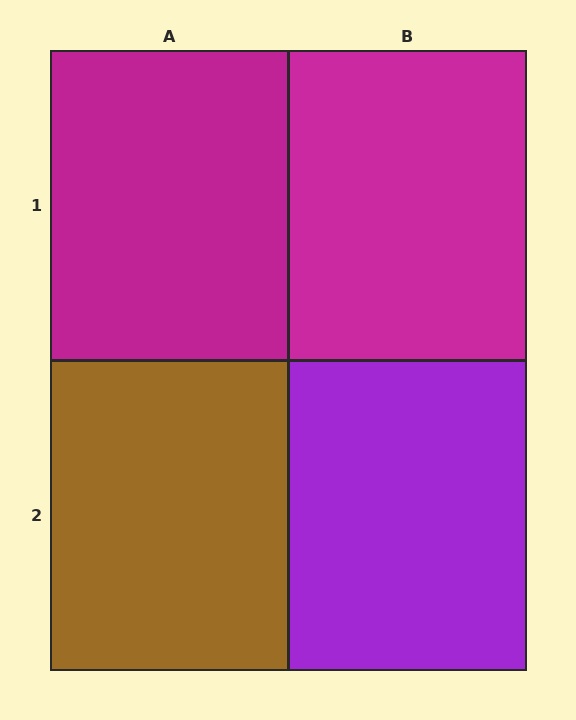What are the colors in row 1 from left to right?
Magenta, magenta.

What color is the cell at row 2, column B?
Purple.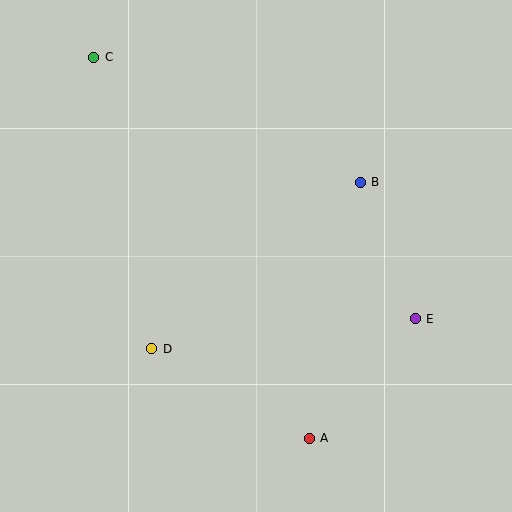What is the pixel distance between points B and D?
The distance between B and D is 267 pixels.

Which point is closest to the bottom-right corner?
Point A is closest to the bottom-right corner.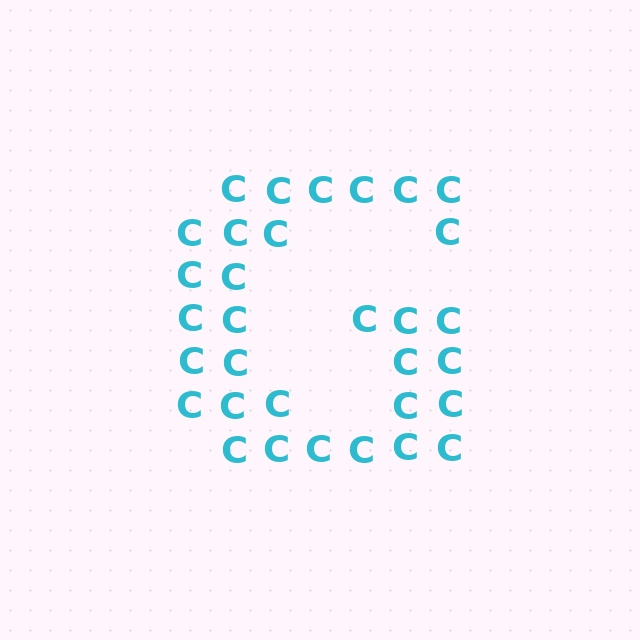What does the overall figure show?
The overall figure shows the letter G.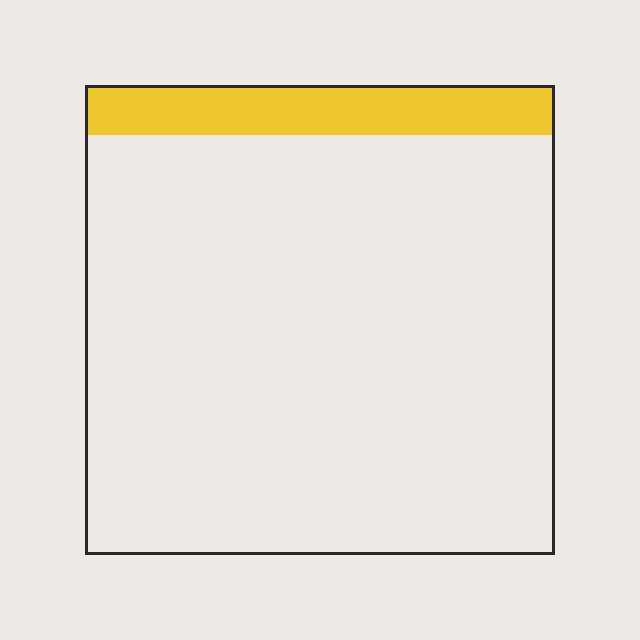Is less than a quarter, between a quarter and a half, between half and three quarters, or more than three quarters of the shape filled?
Less than a quarter.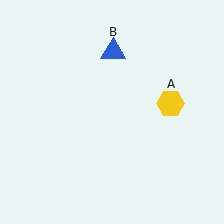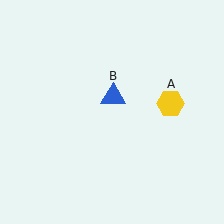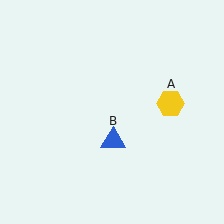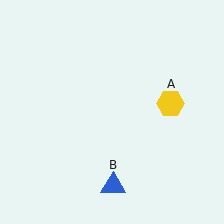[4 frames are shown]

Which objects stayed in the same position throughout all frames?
Yellow hexagon (object A) remained stationary.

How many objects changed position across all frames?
1 object changed position: blue triangle (object B).